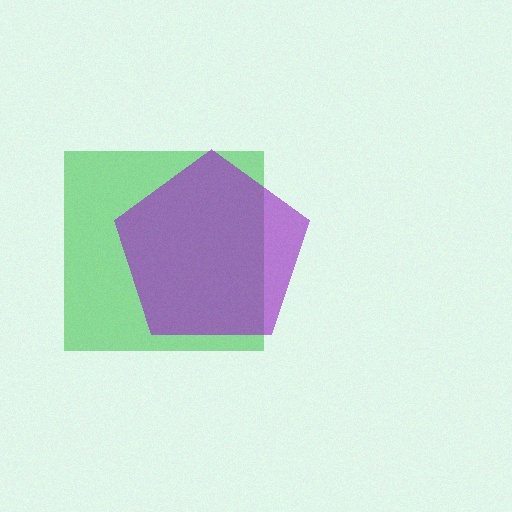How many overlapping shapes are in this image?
There are 2 overlapping shapes in the image.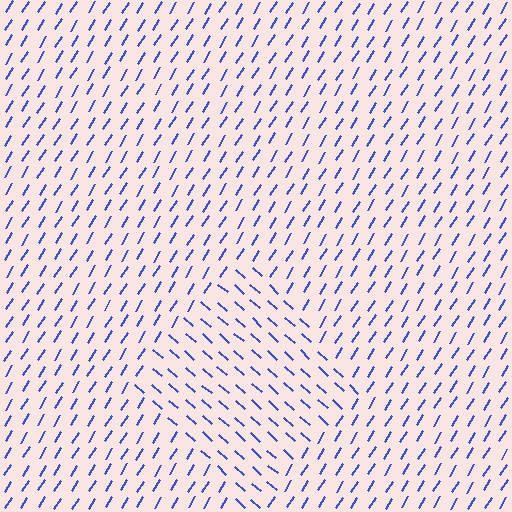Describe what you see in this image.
The image is filled with small blue line segments. A diamond region in the image has lines oriented differently from the surrounding lines, creating a visible texture boundary.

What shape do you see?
I see a diamond.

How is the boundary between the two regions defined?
The boundary is defined purely by a change in line orientation (approximately 81 degrees difference). All lines are the same color and thickness.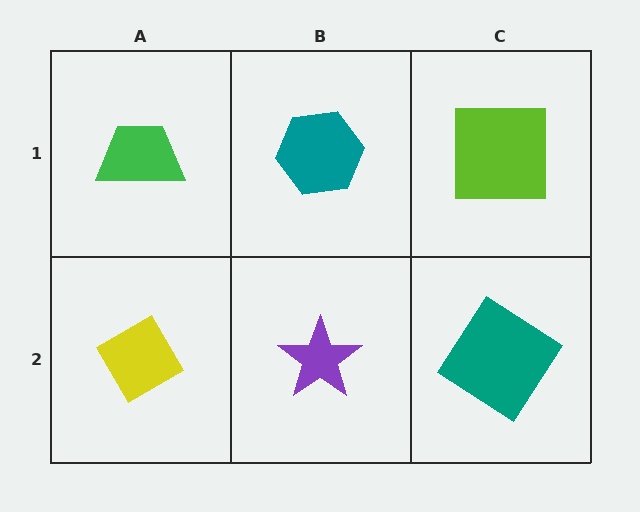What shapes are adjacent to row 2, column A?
A green trapezoid (row 1, column A), a purple star (row 2, column B).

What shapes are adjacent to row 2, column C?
A lime square (row 1, column C), a purple star (row 2, column B).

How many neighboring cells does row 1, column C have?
2.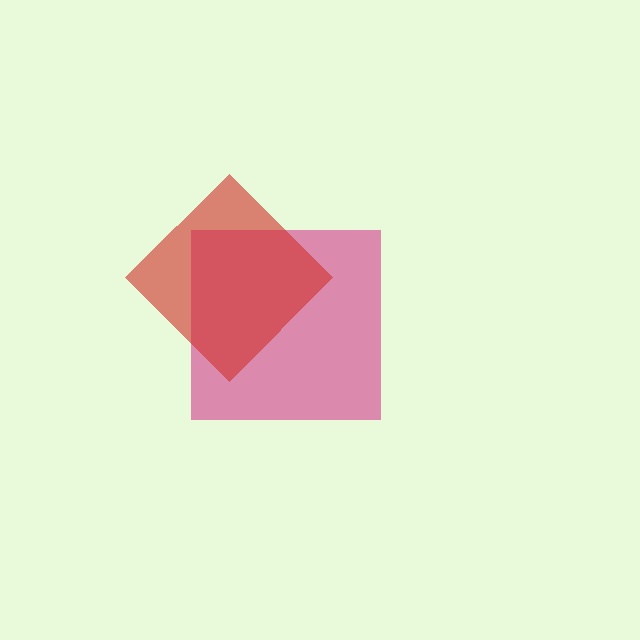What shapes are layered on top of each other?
The layered shapes are: a magenta square, a red diamond.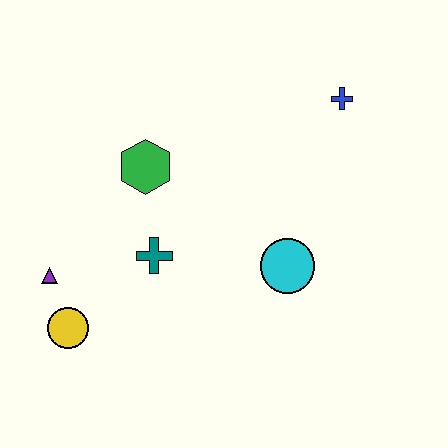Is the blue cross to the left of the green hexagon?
No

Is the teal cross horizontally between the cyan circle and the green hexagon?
Yes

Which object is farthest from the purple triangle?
The blue cross is farthest from the purple triangle.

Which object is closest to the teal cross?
The green hexagon is closest to the teal cross.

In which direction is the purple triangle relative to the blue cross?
The purple triangle is to the left of the blue cross.